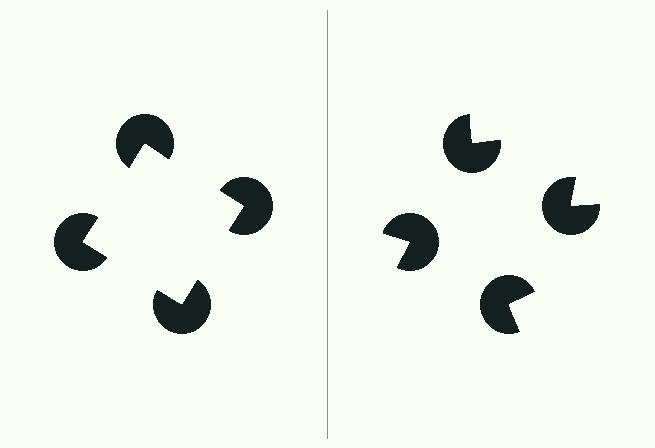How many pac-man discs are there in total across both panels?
8 — 4 on each side.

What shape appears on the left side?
An illusory square.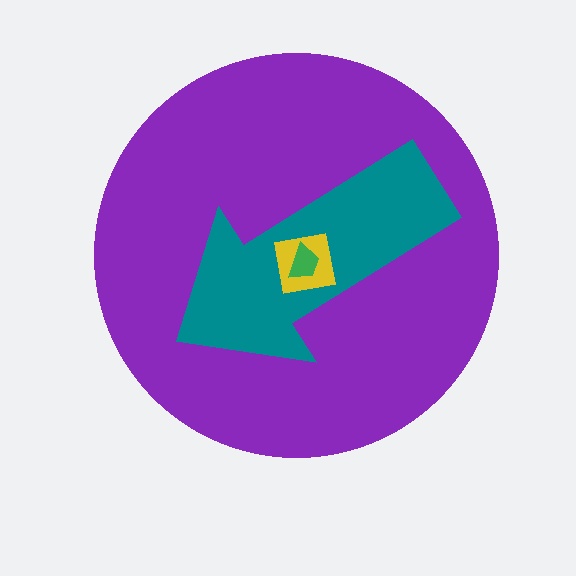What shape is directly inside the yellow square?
The green trapezoid.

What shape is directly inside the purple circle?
The teal arrow.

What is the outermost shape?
The purple circle.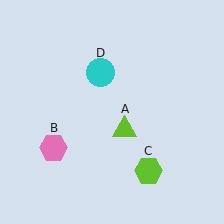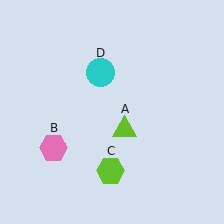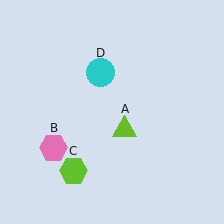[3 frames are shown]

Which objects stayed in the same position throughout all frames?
Lime triangle (object A) and pink hexagon (object B) and cyan circle (object D) remained stationary.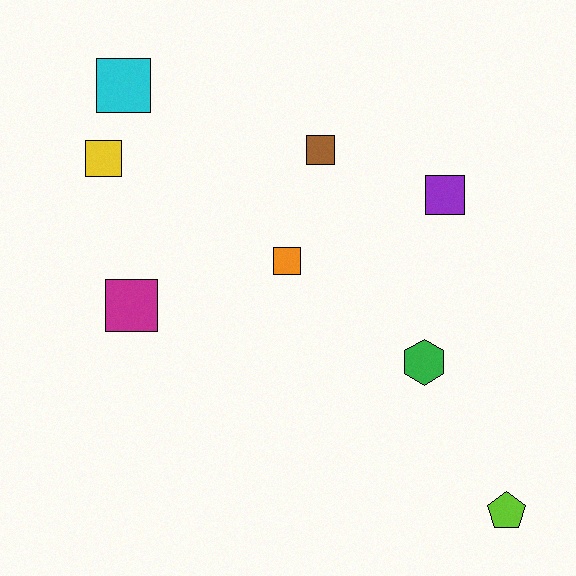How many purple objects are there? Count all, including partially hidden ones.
There is 1 purple object.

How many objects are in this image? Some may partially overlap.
There are 8 objects.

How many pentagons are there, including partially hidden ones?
There is 1 pentagon.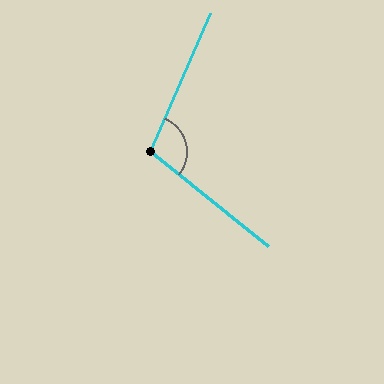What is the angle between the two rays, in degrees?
Approximately 105 degrees.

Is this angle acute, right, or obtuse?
It is obtuse.